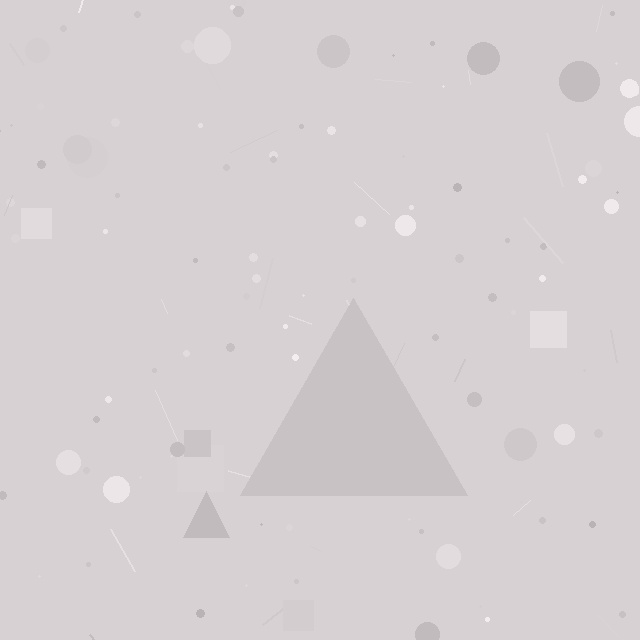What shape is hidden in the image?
A triangle is hidden in the image.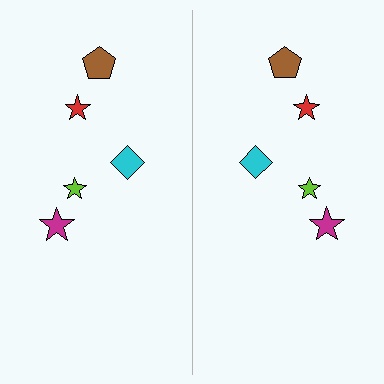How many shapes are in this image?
There are 10 shapes in this image.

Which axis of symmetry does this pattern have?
The pattern has a vertical axis of symmetry running through the center of the image.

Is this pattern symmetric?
Yes, this pattern has bilateral (reflection) symmetry.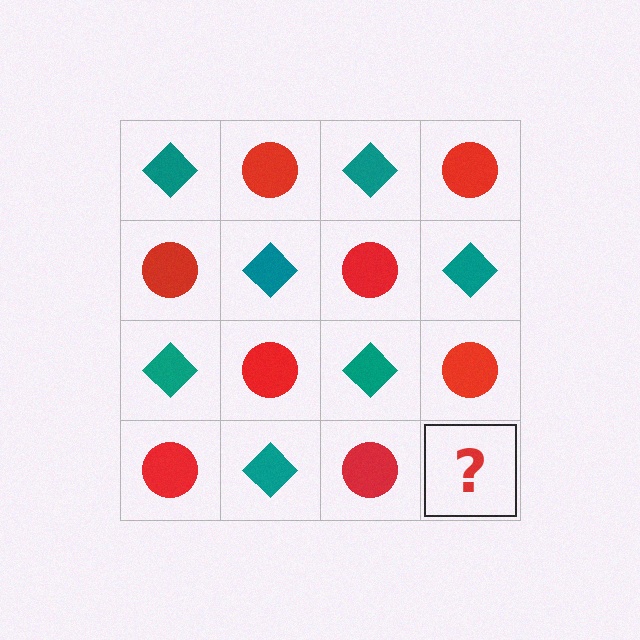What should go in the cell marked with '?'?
The missing cell should contain a teal diamond.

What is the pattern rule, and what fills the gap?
The rule is that it alternates teal diamond and red circle in a checkerboard pattern. The gap should be filled with a teal diamond.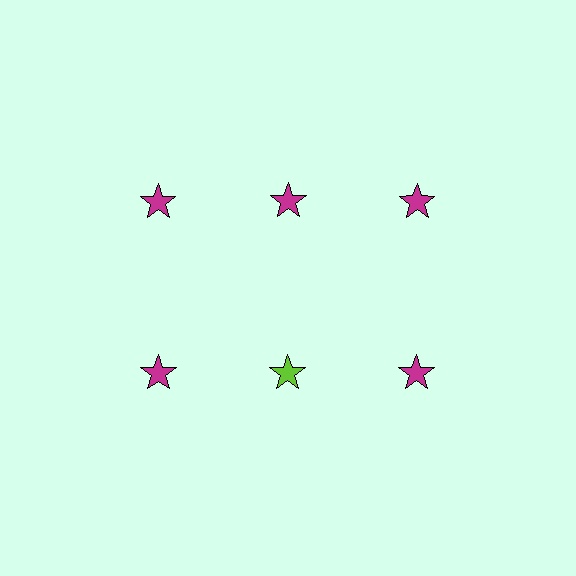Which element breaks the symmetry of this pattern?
The lime star in the second row, second from left column breaks the symmetry. All other shapes are magenta stars.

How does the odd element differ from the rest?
It has a different color: lime instead of magenta.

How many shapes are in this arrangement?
There are 6 shapes arranged in a grid pattern.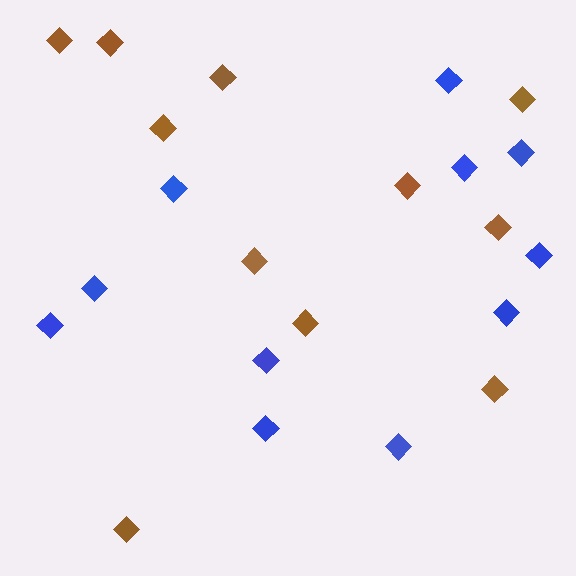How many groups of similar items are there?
There are 2 groups: one group of blue diamonds (11) and one group of brown diamonds (11).